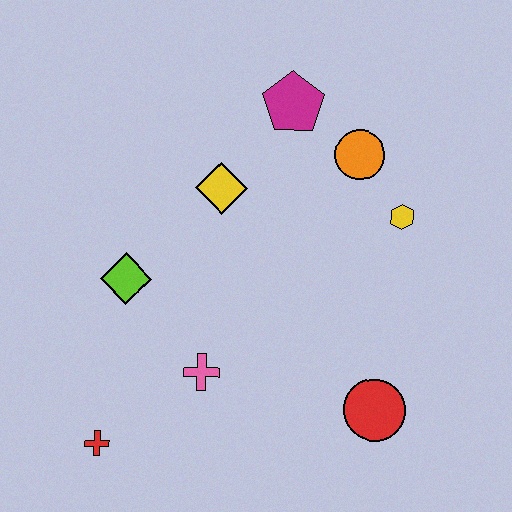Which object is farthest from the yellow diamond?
The red cross is farthest from the yellow diamond.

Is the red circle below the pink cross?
Yes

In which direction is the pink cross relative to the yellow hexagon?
The pink cross is to the left of the yellow hexagon.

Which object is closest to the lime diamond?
The pink cross is closest to the lime diamond.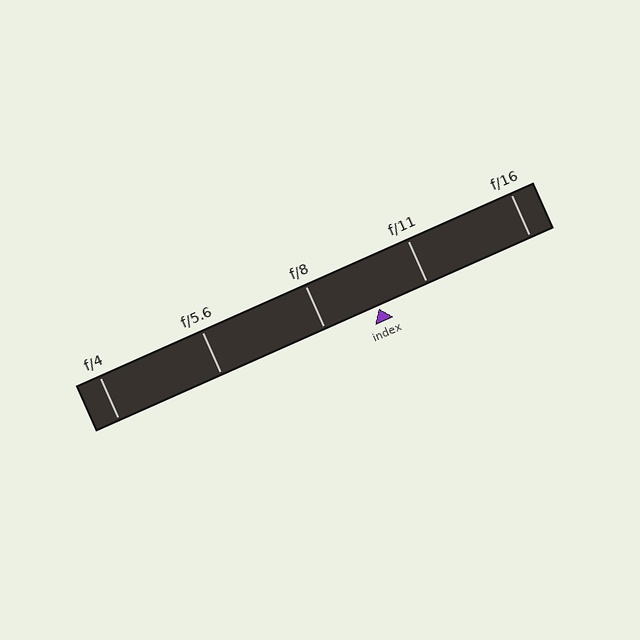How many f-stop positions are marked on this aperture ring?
There are 5 f-stop positions marked.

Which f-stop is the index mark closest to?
The index mark is closest to f/11.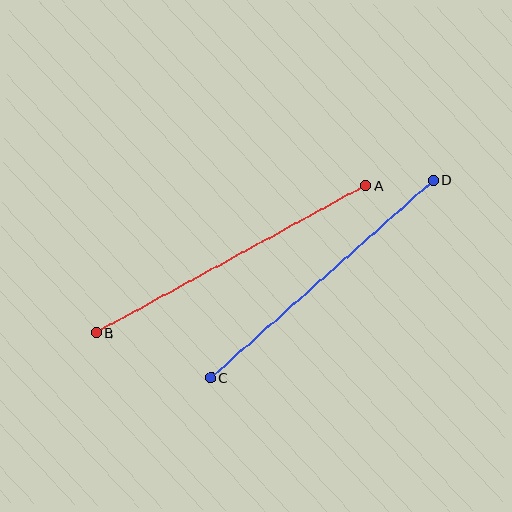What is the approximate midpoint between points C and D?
The midpoint is at approximately (322, 279) pixels.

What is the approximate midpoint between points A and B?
The midpoint is at approximately (231, 259) pixels.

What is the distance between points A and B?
The distance is approximately 307 pixels.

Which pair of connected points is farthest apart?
Points A and B are farthest apart.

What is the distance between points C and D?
The distance is approximately 297 pixels.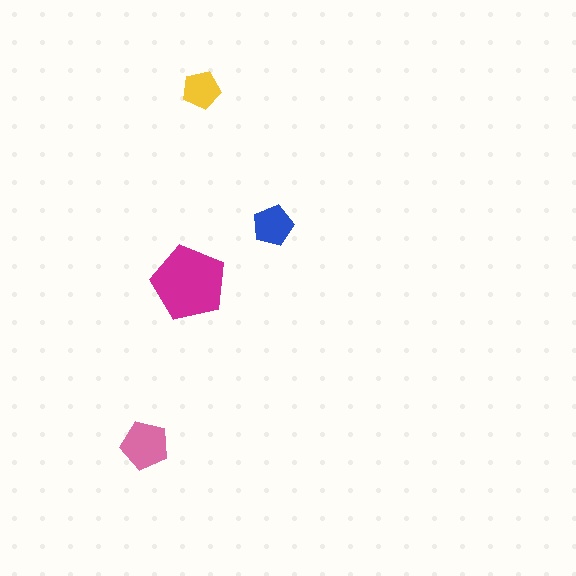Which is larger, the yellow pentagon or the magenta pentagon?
The magenta one.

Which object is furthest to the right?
The blue pentagon is rightmost.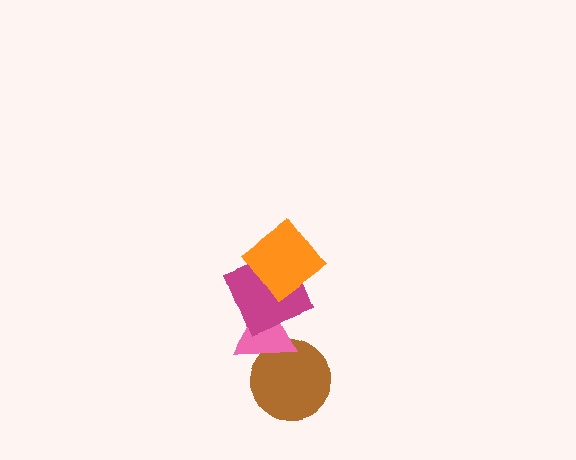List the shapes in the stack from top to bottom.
From top to bottom: the orange diamond, the magenta square, the pink triangle, the brown circle.